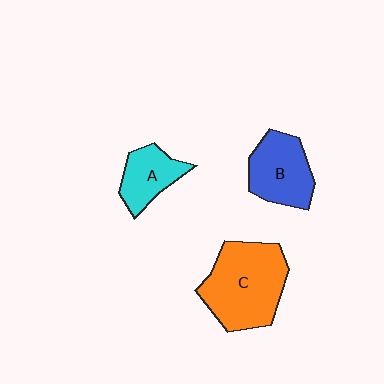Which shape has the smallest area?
Shape A (cyan).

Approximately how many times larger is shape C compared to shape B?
Approximately 1.5 times.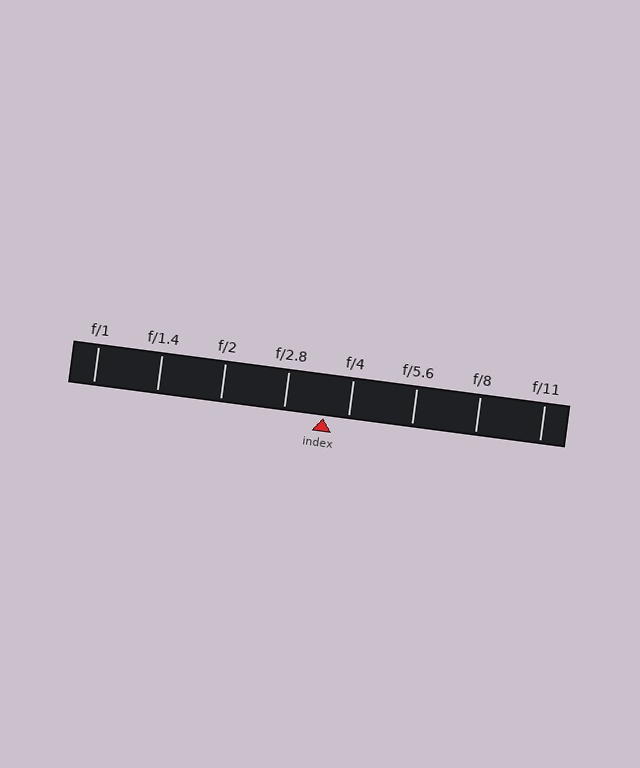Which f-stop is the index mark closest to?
The index mark is closest to f/4.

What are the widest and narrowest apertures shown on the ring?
The widest aperture shown is f/1 and the narrowest is f/11.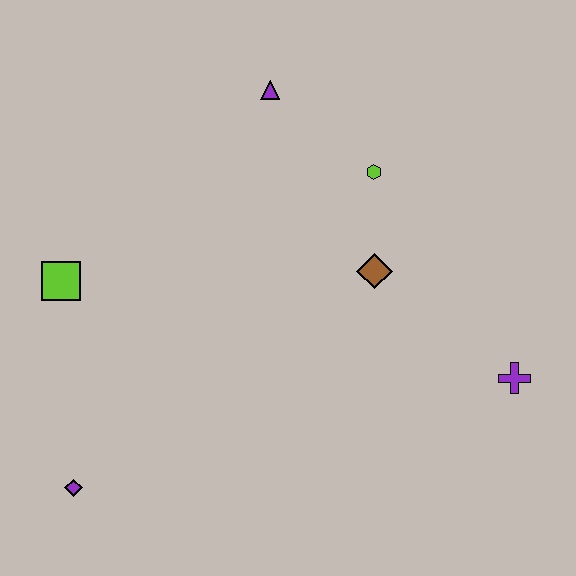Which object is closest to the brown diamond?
The lime hexagon is closest to the brown diamond.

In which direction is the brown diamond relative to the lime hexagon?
The brown diamond is below the lime hexagon.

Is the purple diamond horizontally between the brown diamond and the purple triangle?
No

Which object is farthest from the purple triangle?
The purple diamond is farthest from the purple triangle.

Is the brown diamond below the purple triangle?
Yes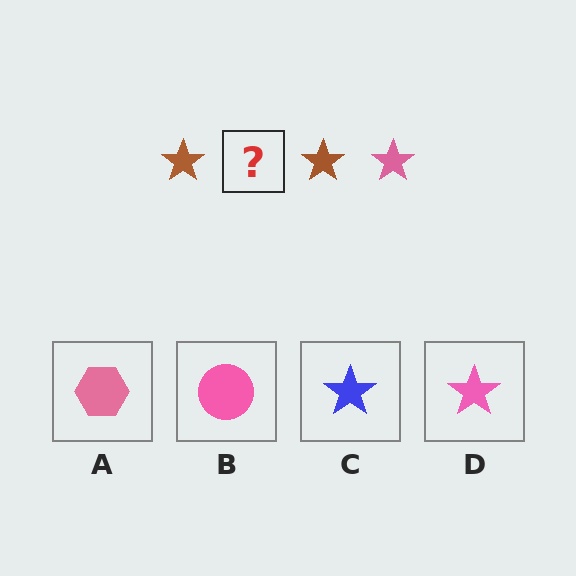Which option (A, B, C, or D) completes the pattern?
D.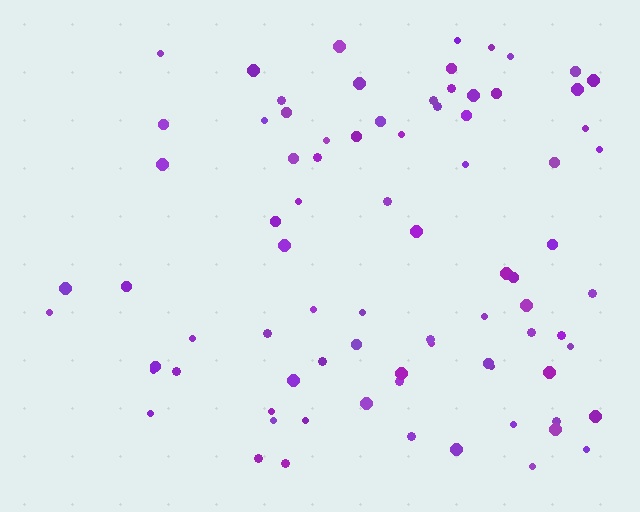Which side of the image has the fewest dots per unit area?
The left.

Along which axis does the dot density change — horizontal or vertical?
Horizontal.